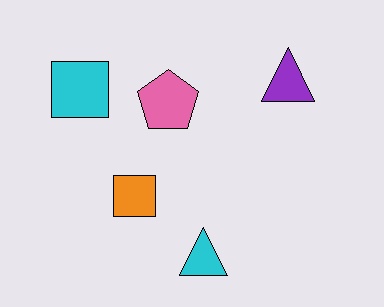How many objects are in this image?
There are 5 objects.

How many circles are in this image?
There are no circles.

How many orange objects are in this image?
There is 1 orange object.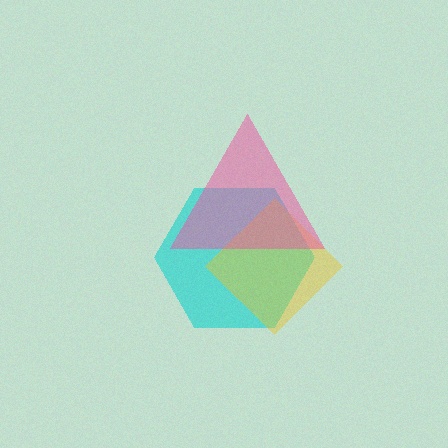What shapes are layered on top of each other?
The layered shapes are: a cyan hexagon, a yellow diamond, a pink triangle.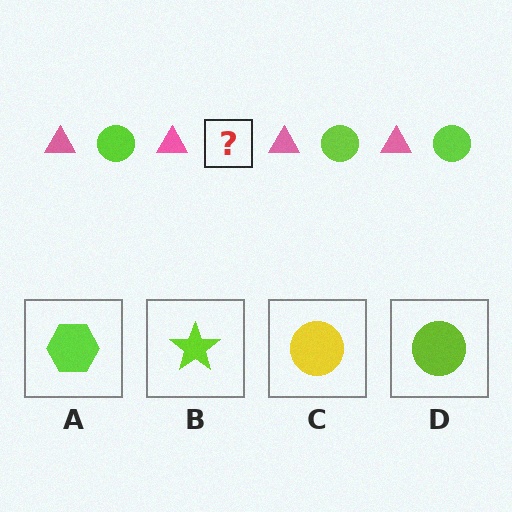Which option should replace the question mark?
Option D.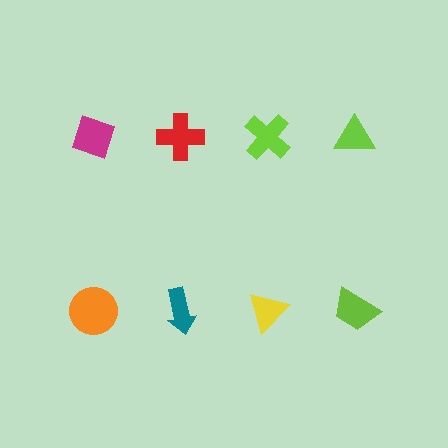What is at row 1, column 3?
A lime cross.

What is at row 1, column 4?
A lime triangle.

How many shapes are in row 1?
4 shapes.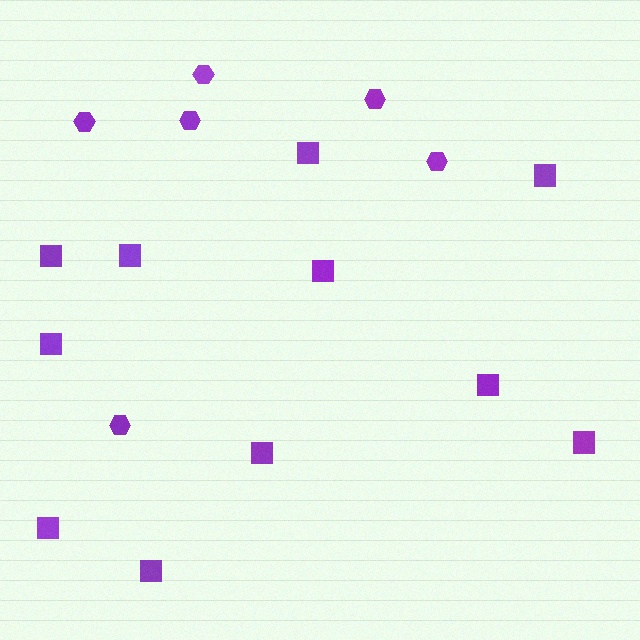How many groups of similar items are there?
There are 2 groups: one group of squares (11) and one group of hexagons (6).